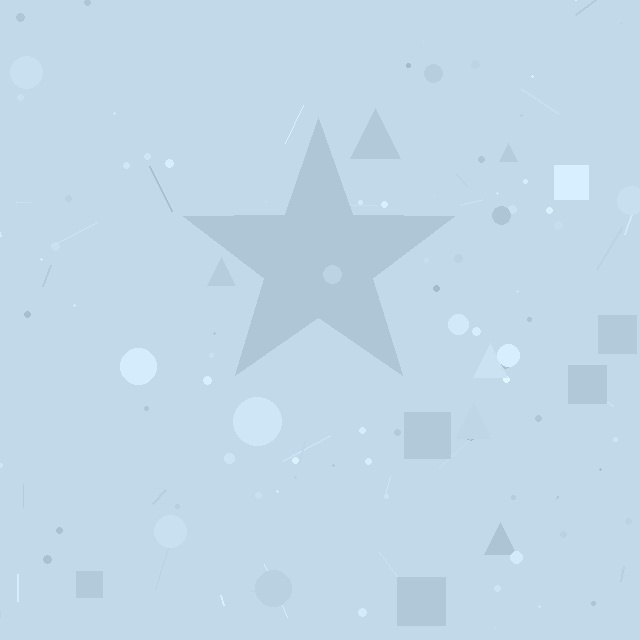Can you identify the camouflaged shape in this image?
The camouflaged shape is a star.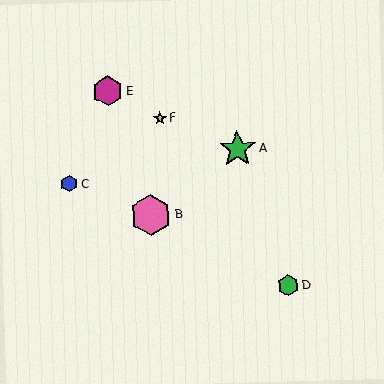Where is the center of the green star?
The center of the green star is at (237, 149).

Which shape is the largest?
The pink hexagon (labeled B) is the largest.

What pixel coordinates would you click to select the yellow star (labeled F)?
Click at (160, 118) to select the yellow star F.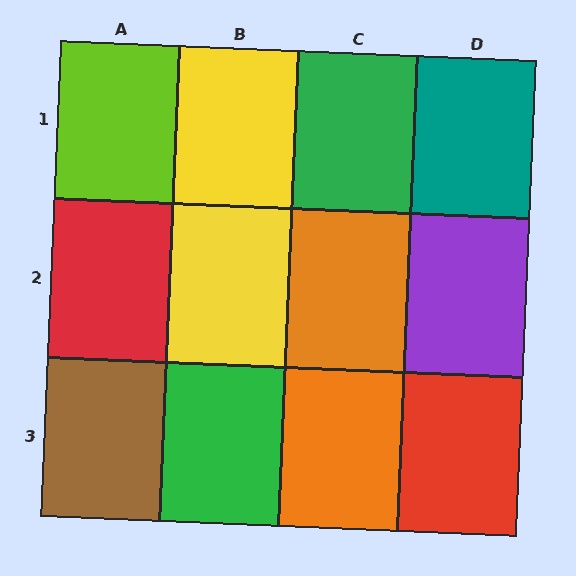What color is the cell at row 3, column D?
Red.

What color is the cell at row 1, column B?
Yellow.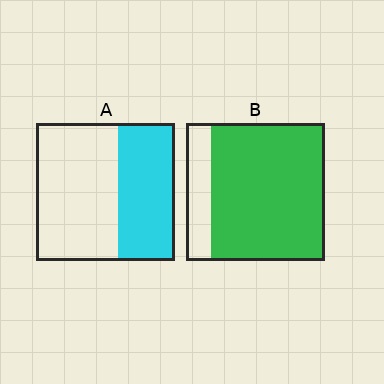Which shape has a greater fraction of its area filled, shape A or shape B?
Shape B.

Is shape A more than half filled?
No.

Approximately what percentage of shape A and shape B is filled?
A is approximately 40% and B is approximately 80%.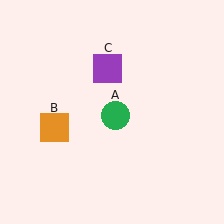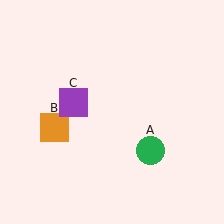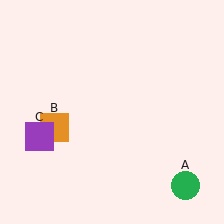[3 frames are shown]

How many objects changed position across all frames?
2 objects changed position: green circle (object A), purple square (object C).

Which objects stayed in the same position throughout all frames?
Orange square (object B) remained stationary.